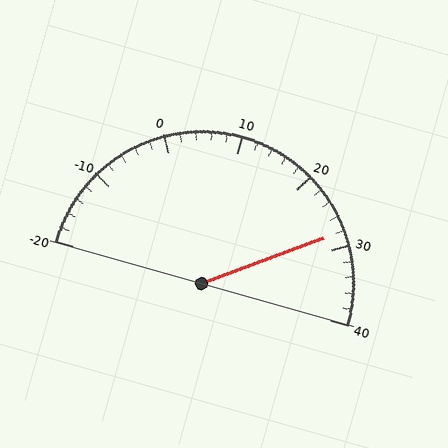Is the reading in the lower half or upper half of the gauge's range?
The reading is in the upper half of the range (-20 to 40).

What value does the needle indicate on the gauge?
The needle indicates approximately 28.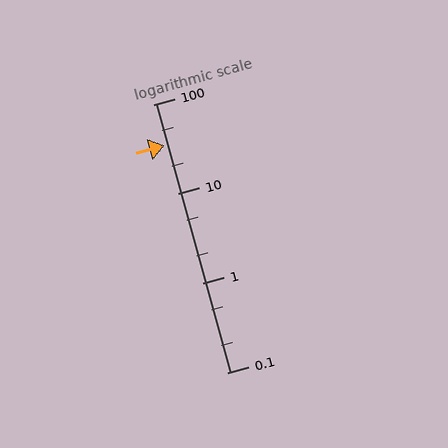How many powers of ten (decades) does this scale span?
The scale spans 3 decades, from 0.1 to 100.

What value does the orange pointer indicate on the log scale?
The pointer indicates approximately 35.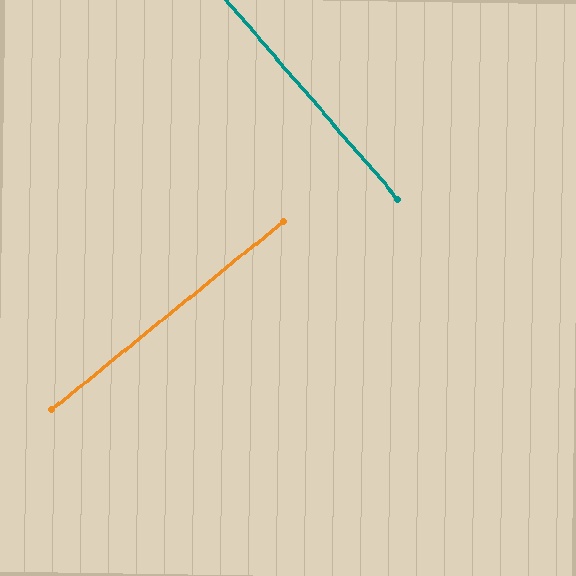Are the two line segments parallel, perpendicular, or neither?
Perpendicular — they meet at approximately 89°.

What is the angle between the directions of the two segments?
Approximately 89 degrees.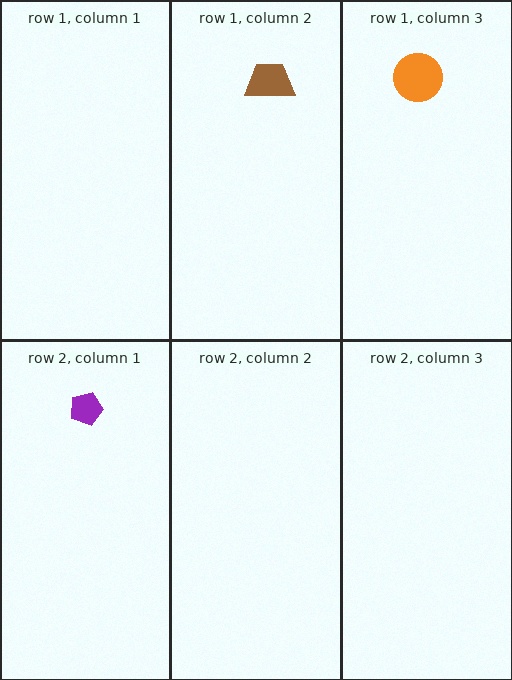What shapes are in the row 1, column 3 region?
The orange circle.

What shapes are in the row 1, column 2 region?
The brown trapezoid.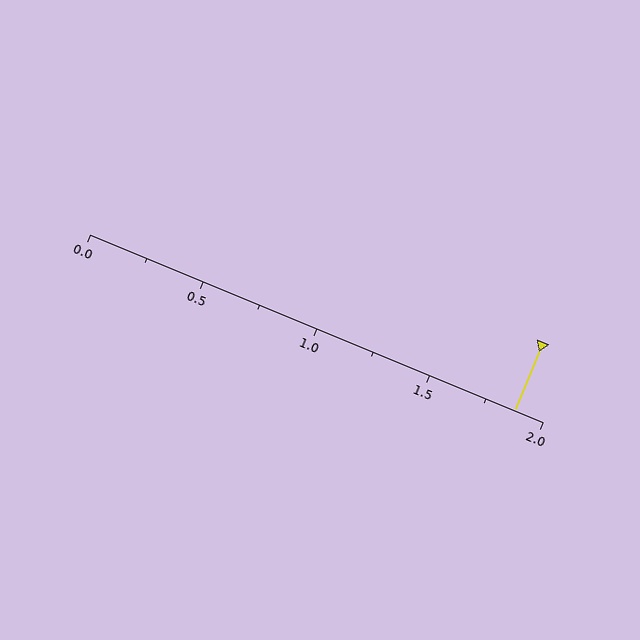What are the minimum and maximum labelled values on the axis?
The axis runs from 0.0 to 2.0.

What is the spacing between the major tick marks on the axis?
The major ticks are spaced 0.5 apart.